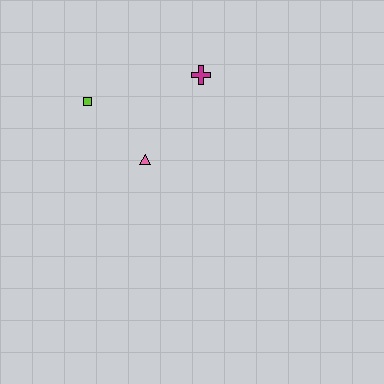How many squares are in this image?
There is 1 square.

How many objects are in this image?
There are 3 objects.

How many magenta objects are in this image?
There is 1 magenta object.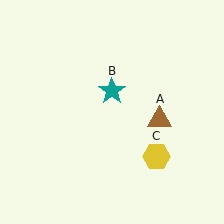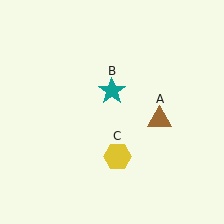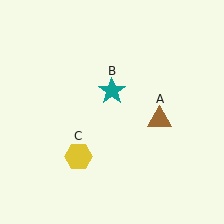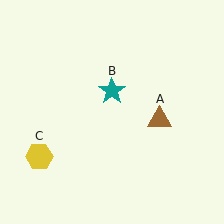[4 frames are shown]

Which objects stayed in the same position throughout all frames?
Brown triangle (object A) and teal star (object B) remained stationary.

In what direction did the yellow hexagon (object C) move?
The yellow hexagon (object C) moved left.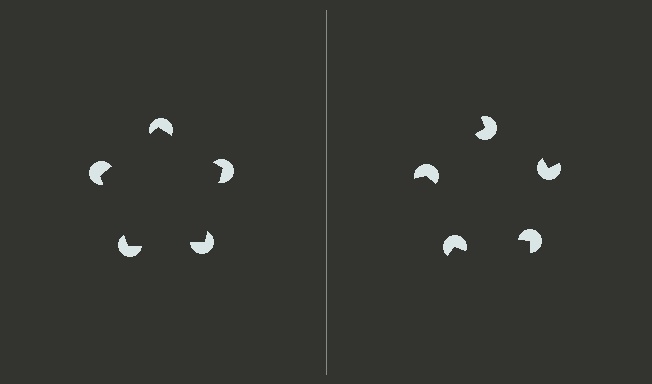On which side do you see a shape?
An illusory pentagon appears on the left side. On the right side the wedge cuts are rotated, so no coherent shape forms.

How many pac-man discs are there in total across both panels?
10 — 5 on each side.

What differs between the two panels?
The pac-man discs are positioned identically on both sides; only the wedge orientations differ. On the left they align to a pentagon; on the right they are misaligned.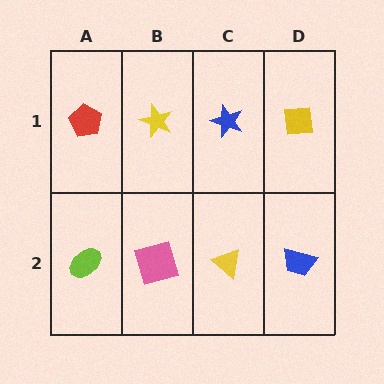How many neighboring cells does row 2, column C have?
3.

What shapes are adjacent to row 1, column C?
A yellow triangle (row 2, column C), a yellow star (row 1, column B), a yellow square (row 1, column D).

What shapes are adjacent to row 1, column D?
A blue trapezoid (row 2, column D), a blue star (row 1, column C).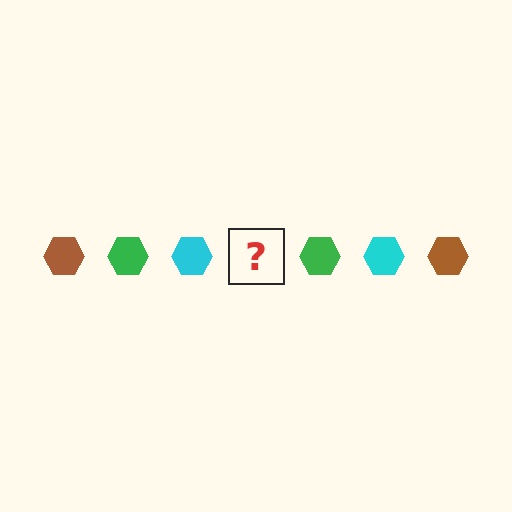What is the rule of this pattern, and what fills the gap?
The rule is that the pattern cycles through brown, green, cyan hexagons. The gap should be filled with a brown hexagon.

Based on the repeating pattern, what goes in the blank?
The blank should be a brown hexagon.